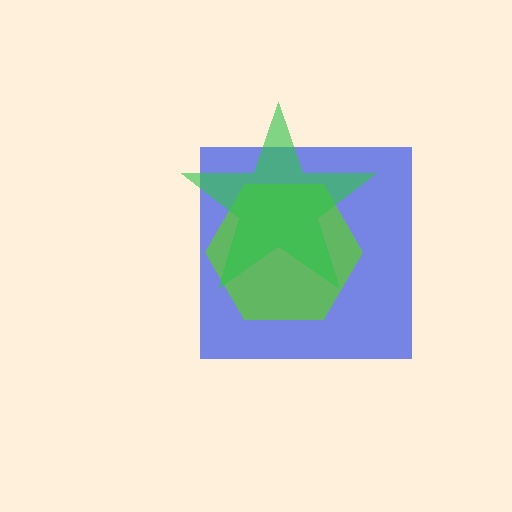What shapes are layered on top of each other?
The layered shapes are: a blue square, a lime hexagon, a green star.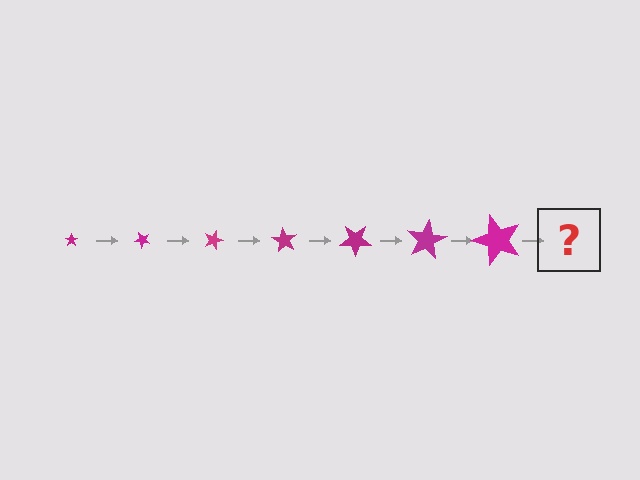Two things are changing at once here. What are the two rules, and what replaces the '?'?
The two rules are that the star grows larger each step and it rotates 45 degrees each step. The '?' should be a star, larger than the previous one and rotated 315 degrees from the start.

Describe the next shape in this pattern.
It should be a star, larger than the previous one and rotated 315 degrees from the start.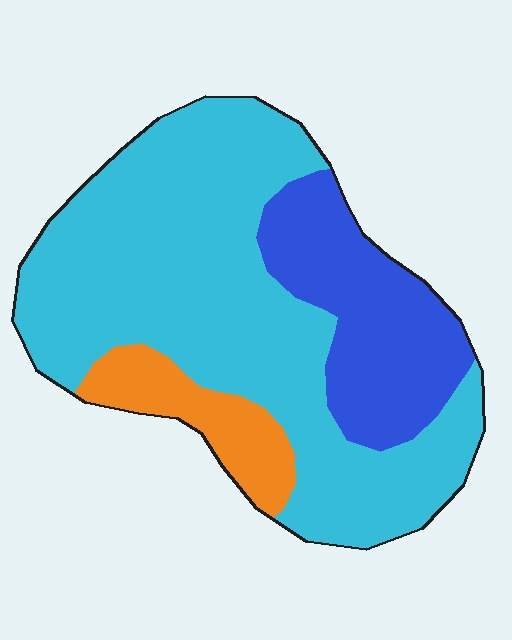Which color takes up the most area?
Cyan, at roughly 65%.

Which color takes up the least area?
Orange, at roughly 10%.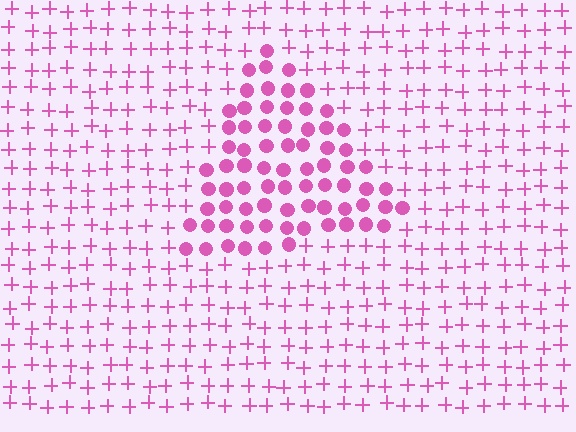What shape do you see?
I see a triangle.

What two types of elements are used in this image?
The image uses circles inside the triangle region and plus signs outside it.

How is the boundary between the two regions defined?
The boundary is defined by a change in element shape: circles inside vs. plus signs outside. All elements share the same color and spacing.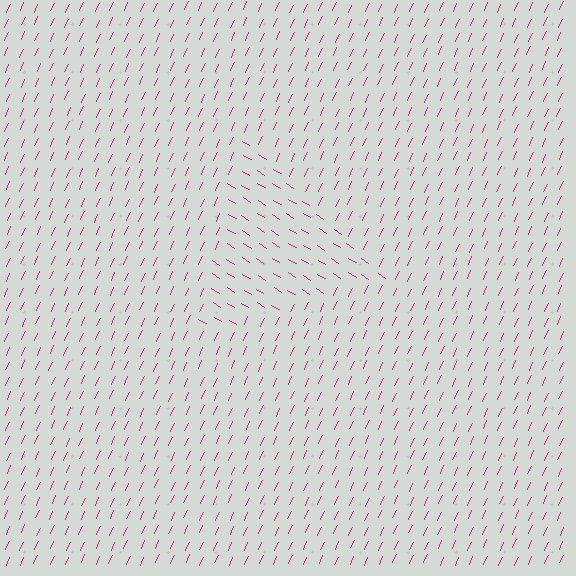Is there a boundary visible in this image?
Yes, there is a texture boundary formed by a change in line orientation.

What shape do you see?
I see a triangle.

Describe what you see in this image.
The image is filled with small magenta line segments. A triangle region in the image has lines oriented differently from the surrounding lines, creating a visible texture boundary.